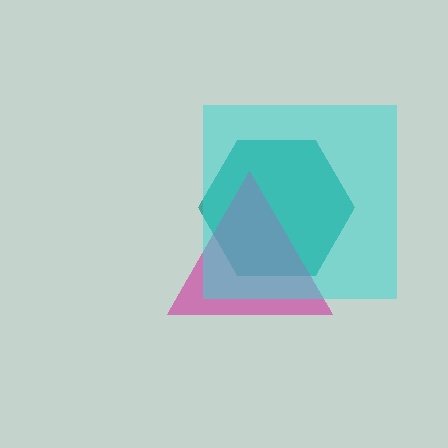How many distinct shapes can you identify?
There are 3 distinct shapes: a teal hexagon, a magenta triangle, a cyan square.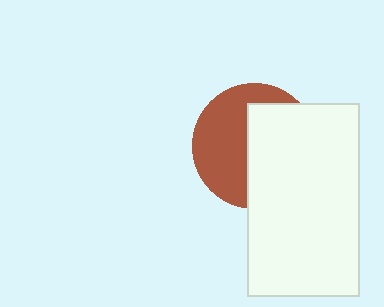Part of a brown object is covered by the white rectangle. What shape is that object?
It is a circle.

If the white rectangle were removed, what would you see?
You would see the complete brown circle.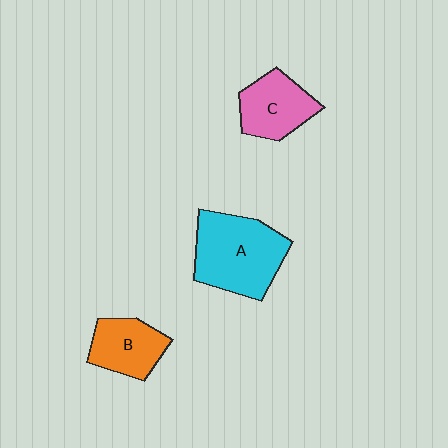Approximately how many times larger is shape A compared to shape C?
Approximately 1.6 times.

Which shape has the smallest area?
Shape B (orange).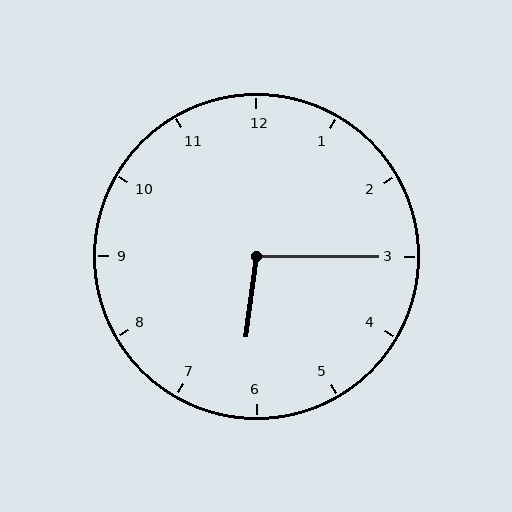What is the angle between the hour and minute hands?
Approximately 98 degrees.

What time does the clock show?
6:15.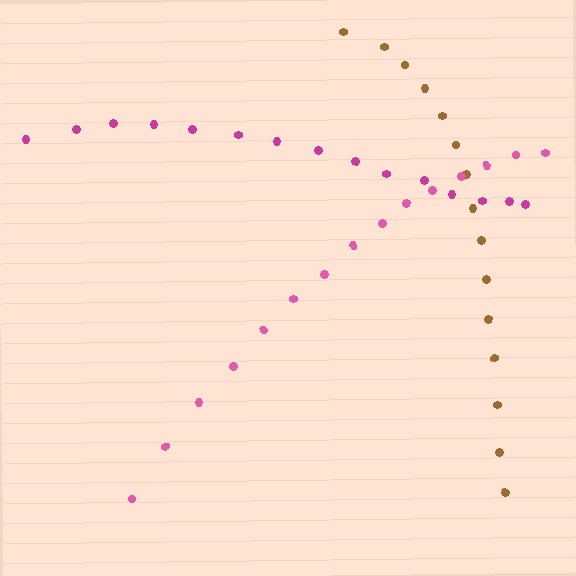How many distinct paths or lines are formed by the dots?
There are 3 distinct paths.